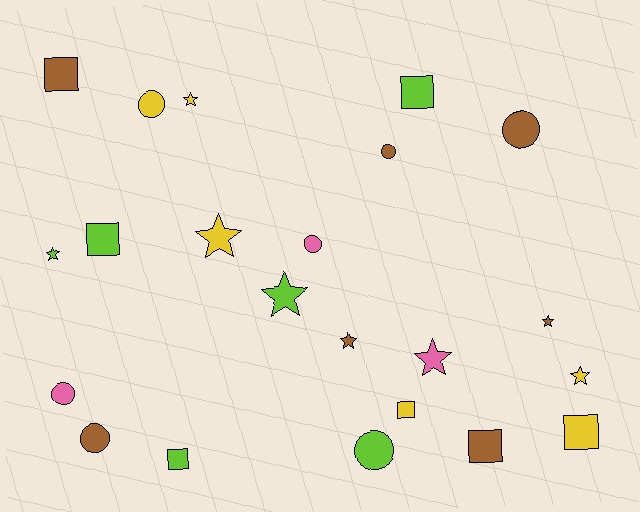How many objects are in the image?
There are 22 objects.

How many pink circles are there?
There are 2 pink circles.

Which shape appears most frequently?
Star, with 8 objects.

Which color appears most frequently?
Brown, with 7 objects.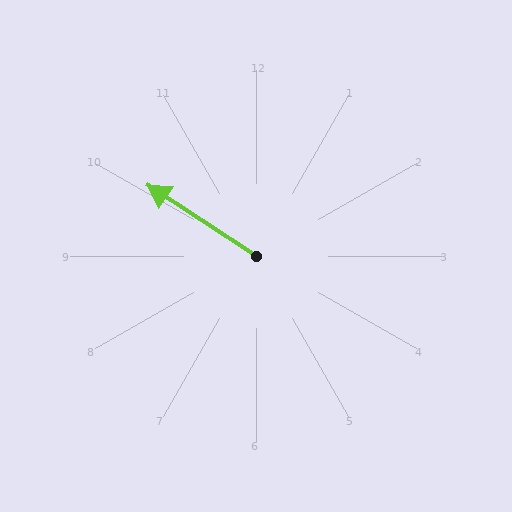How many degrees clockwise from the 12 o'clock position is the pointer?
Approximately 303 degrees.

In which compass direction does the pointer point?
Northwest.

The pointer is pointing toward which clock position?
Roughly 10 o'clock.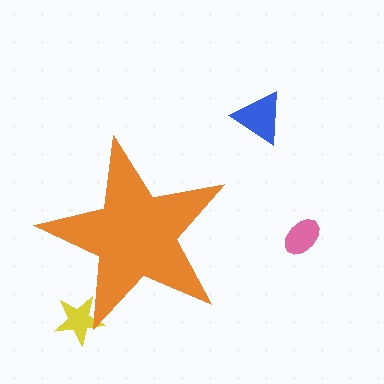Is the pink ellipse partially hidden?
No, the pink ellipse is fully visible.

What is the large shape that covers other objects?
An orange star.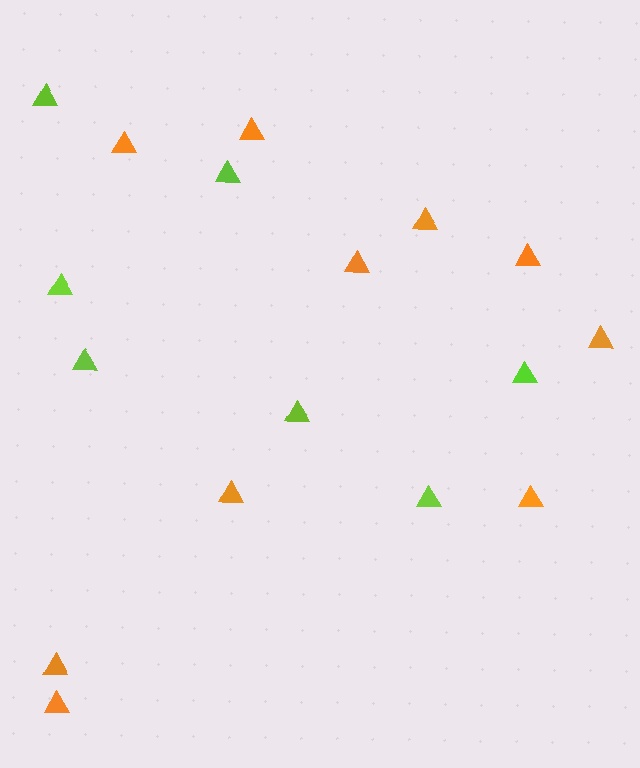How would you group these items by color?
There are 2 groups: one group of lime triangles (7) and one group of orange triangles (10).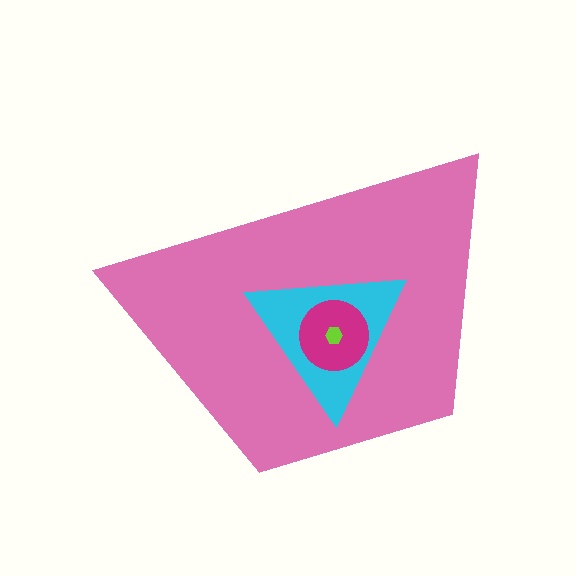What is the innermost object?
The lime hexagon.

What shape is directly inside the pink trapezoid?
The cyan triangle.